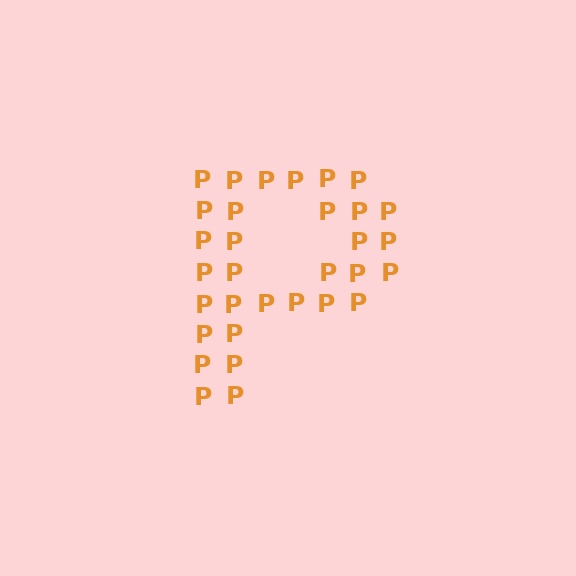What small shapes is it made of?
It is made of small letter P's.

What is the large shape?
The large shape is the letter P.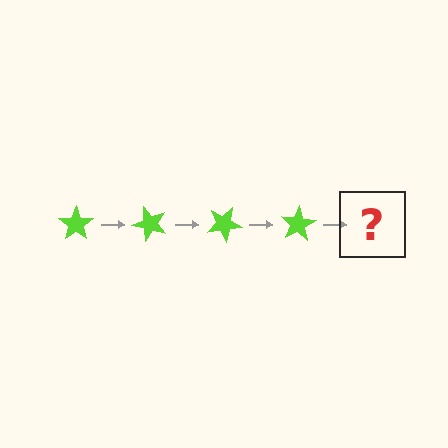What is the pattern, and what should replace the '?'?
The pattern is that the star rotates 50 degrees each step. The '?' should be a lime star rotated 200 degrees.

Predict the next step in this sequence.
The next step is a lime star rotated 200 degrees.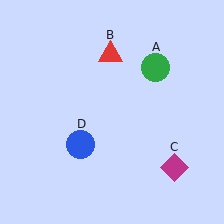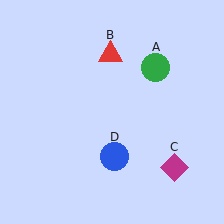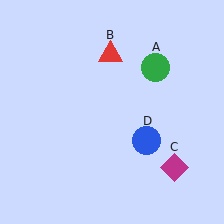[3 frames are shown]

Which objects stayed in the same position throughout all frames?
Green circle (object A) and red triangle (object B) and magenta diamond (object C) remained stationary.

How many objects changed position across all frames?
1 object changed position: blue circle (object D).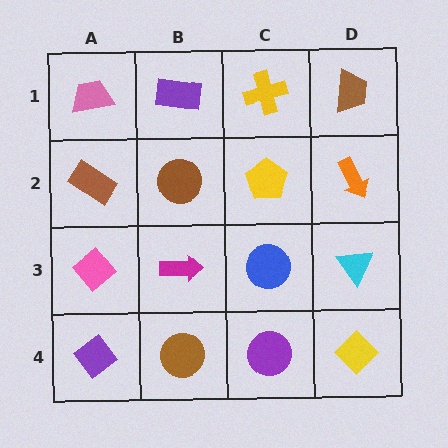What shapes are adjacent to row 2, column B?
A purple rectangle (row 1, column B), a magenta arrow (row 3, column B), a brown rectangle (row 2, column A), a yellow pentagon (row 2, column C).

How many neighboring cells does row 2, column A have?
3.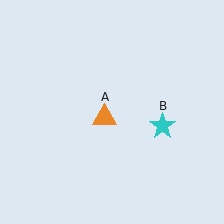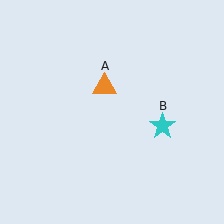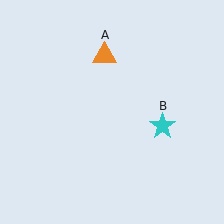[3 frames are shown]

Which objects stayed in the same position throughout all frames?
Cyan star (object B) remained stationary.